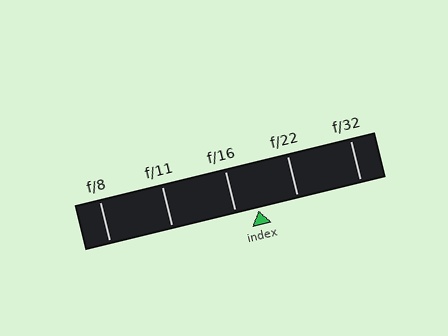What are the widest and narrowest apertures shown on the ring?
The widest aperture shown is f/8 and the narrowest is f/32.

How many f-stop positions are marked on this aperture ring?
There are 5 f-stop positions marked.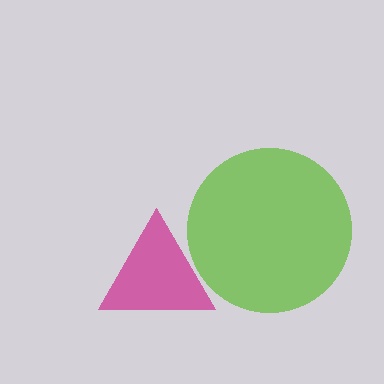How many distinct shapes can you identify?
There are 2 distinct shapes: a magenta triangle, a lime circle.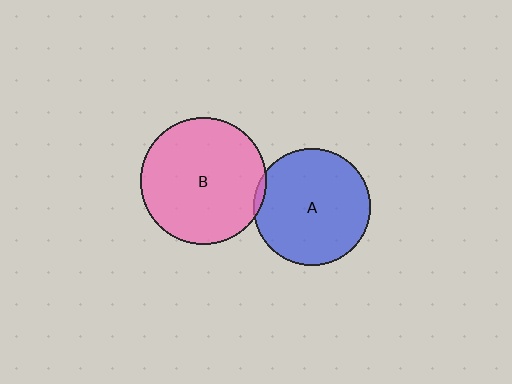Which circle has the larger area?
Circle B (pink).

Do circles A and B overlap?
Yes.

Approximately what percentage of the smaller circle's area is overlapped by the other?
Approximately 5%.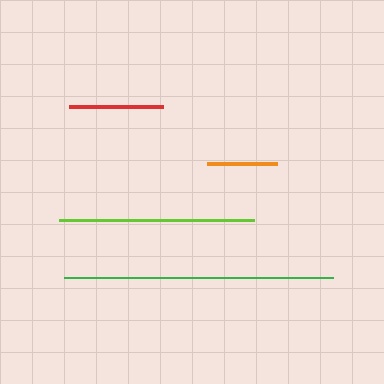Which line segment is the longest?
The green line is the longest at approximately 269 pixels.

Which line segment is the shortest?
The orange line is the shortest at approximately 70 pixels.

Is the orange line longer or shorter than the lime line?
The lime line is longer than the orange line.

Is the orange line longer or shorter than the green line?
The green line is longer than the orange line.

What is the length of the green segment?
The green segment is approximately 269 pixels long.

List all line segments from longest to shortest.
From longest to shortest: green, lime, red, orange.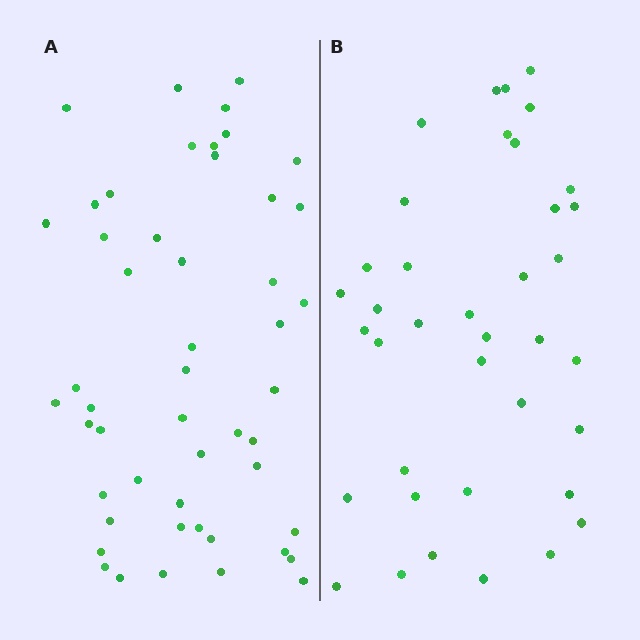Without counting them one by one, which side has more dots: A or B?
Region A (the left region) has more dots.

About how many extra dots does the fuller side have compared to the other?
Region A has roughly 12 or so more dots than region B.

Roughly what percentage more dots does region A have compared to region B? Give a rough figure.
About 30% more.